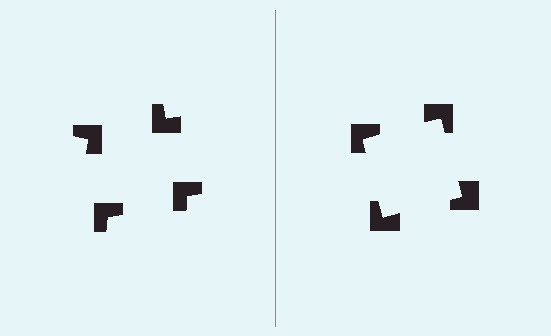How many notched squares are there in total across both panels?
8 — 4 on each side.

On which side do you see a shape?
An illusory square appears on the right side. On the left side the wedge cuts are rotated, so no coherent shape forms.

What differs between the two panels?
The notched squares are positioned identically on both sides; only the wedge orientations differ. On the right they align to a square; on the left they are misaligned.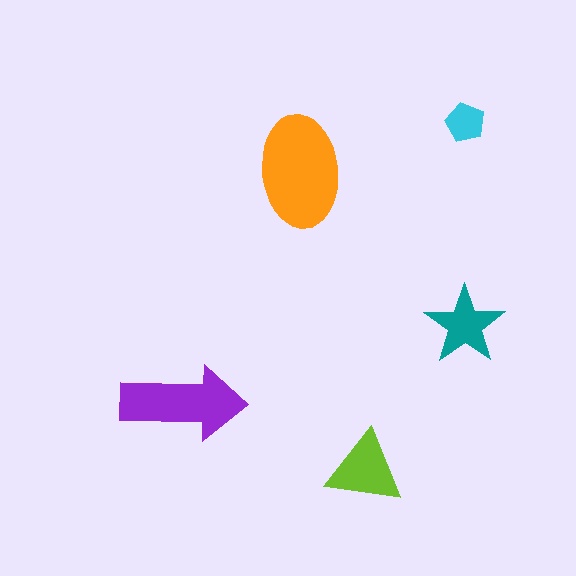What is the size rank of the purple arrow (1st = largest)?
2nd.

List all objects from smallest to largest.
The cyan pentagon, the teal star, the lime triangle, the purple arrow, the orange ellipse.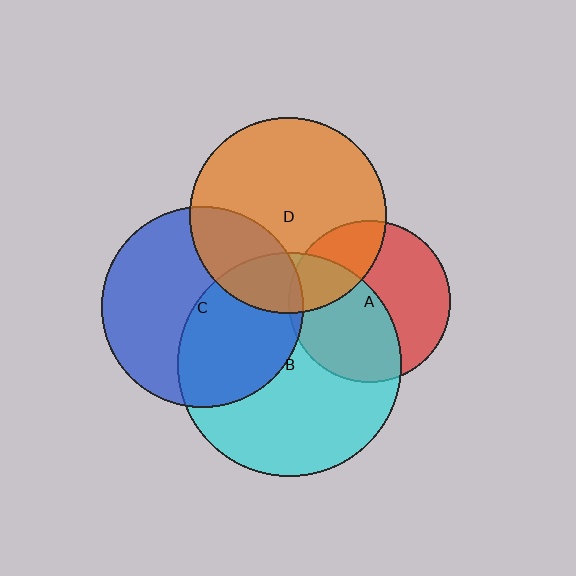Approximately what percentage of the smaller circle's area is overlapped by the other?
Approximately 25%.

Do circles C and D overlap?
Yes.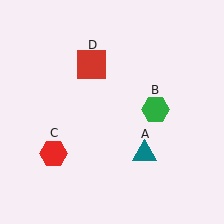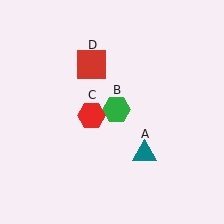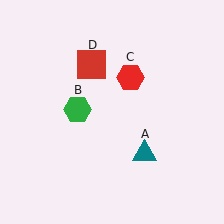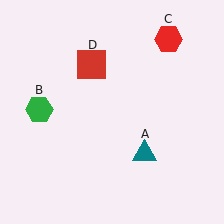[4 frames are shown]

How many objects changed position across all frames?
2 objects changed position: green hexagon (object B), red hexagon (object C).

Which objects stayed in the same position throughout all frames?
Teal triangle (object A) and red square (object D) remained stationary.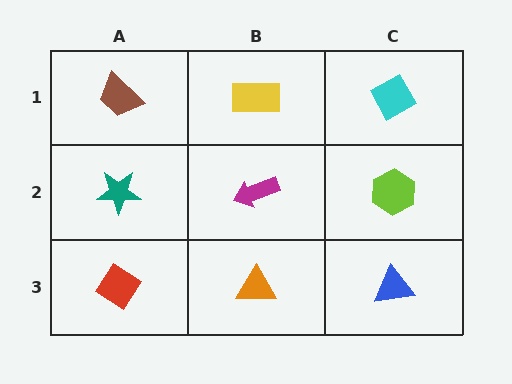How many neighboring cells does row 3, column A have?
2.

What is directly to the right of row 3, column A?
An orange triangle.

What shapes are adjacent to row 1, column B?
A magenta arrow (row 2, column B), a brown trapezoid (row 1, column A), a cyan diamond (row 1, column C).